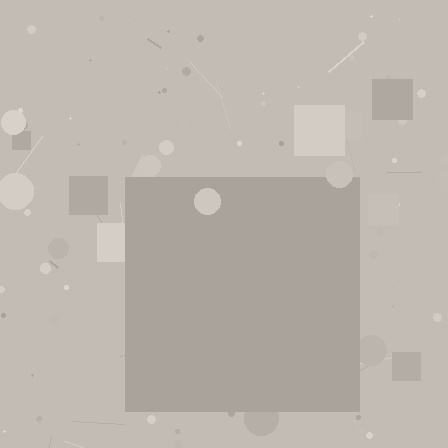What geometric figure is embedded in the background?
A square is embedded in the background.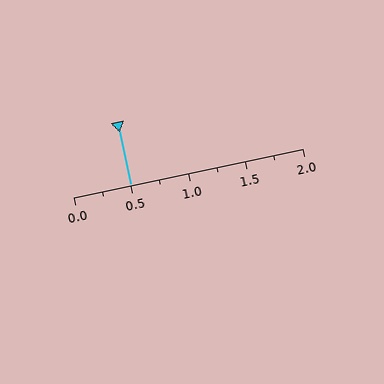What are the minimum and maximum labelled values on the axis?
The axis runs from 0.0 to 2.0.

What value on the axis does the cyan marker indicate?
The marker indicates approximately 0.5.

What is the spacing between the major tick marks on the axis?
The major ticks are spaced 0.5 apart.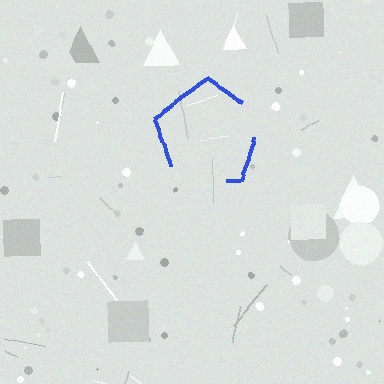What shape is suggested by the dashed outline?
The dashed outline suggests a pentagon.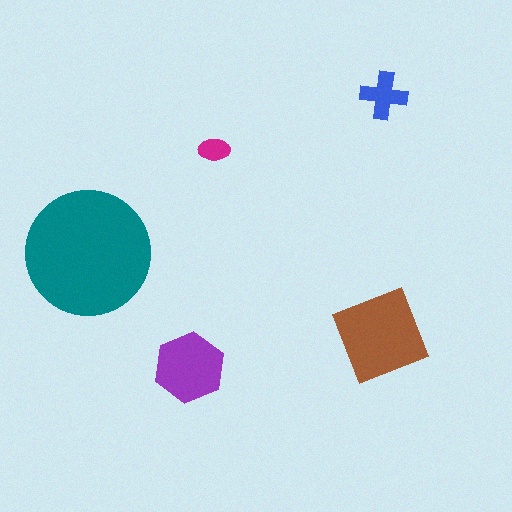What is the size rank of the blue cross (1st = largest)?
4th.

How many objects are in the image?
There are 5 objects in the image.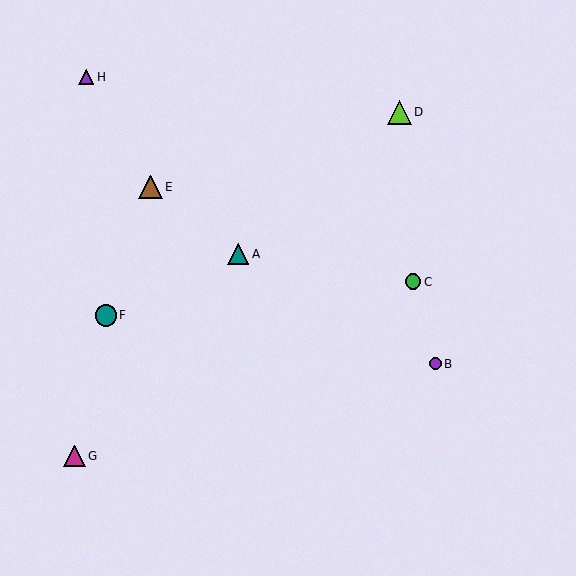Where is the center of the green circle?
The center of the green circle is at (413, 282).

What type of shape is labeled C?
Shape C is a green circle.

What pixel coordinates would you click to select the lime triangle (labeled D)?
Click at (399, 112) to select the lime triangle D.